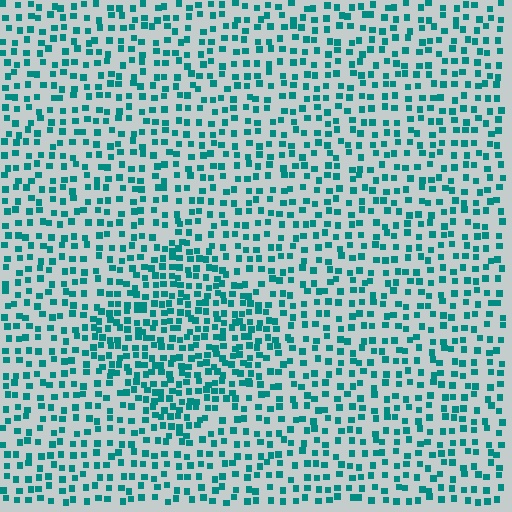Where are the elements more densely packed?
The elements are more densely packed inside the diamond boundary.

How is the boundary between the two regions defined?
The boundary is defined by a change in element density (approximately 1.7x ratio). All elements are the same color, size, and shape.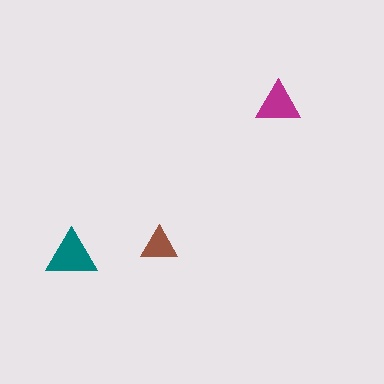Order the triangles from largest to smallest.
the teal one, the magenta one, the brown one.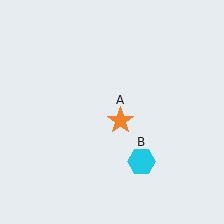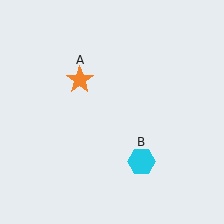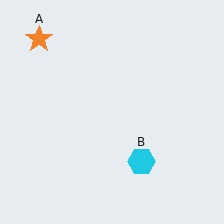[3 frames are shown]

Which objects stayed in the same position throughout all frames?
Cyan hexagon (object B) remained stationary.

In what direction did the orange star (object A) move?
The orange star (object A) moved up and to the left.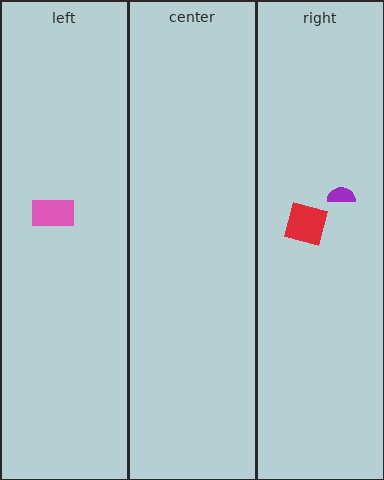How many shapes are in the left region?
1.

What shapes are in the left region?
The pink rectangle.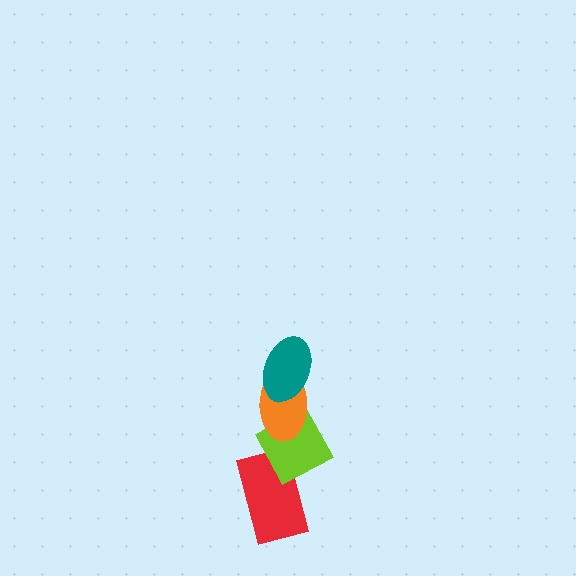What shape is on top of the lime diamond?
The orange ellipse is on top of the lime diamond.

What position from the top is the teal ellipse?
The teal ellipse is 1st from the top.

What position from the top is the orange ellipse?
The orange ellipse is 2nd from the top.